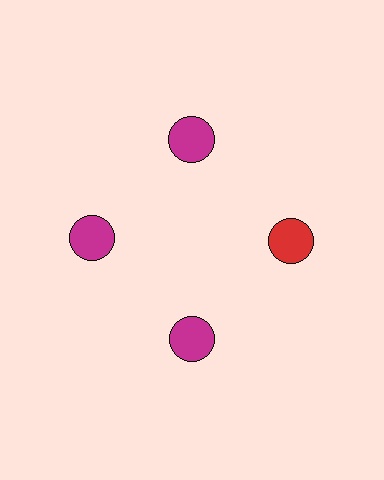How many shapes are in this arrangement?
There are 4 shapes arranged in a ring pattern.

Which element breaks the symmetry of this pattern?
The red circle at roughly the 3 o'clock position breaks the symmetry. All other shapes are magenta circles.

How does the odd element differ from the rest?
It has a different color: red instead of magenta.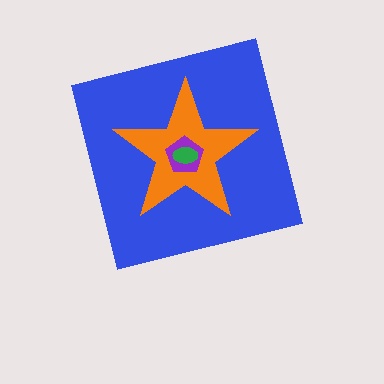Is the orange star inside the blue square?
Yes.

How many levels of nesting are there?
4.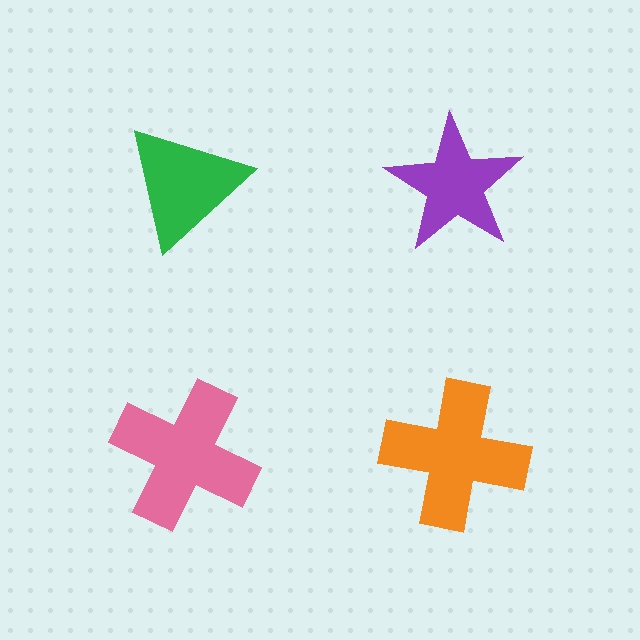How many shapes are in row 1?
2 shapes.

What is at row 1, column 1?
A green triangle.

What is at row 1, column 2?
A purple star.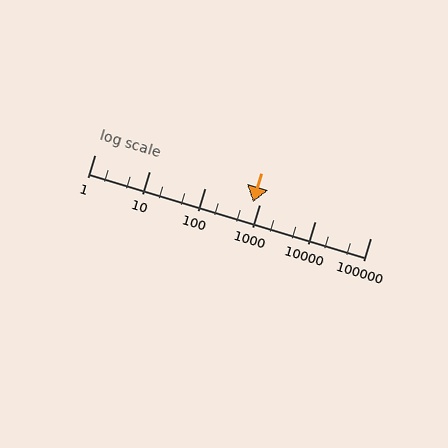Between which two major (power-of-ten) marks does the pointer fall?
The pointer is between 100 and 1000.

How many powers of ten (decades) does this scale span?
The scale spans 5 decades, from 1 to 100000.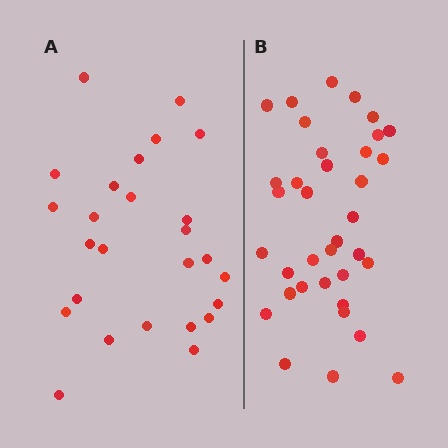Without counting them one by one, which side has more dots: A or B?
Region B (the right region) has more dots.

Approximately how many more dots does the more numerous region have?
Region B has roughly 10 or so more dots than region A.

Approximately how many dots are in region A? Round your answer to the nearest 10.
About 30 dots. (The exact count is 26, which rounds to 30.)